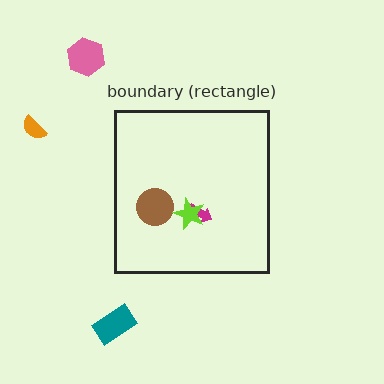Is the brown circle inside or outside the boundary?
Inside.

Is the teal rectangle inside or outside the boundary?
Outside.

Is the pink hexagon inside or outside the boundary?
Outside.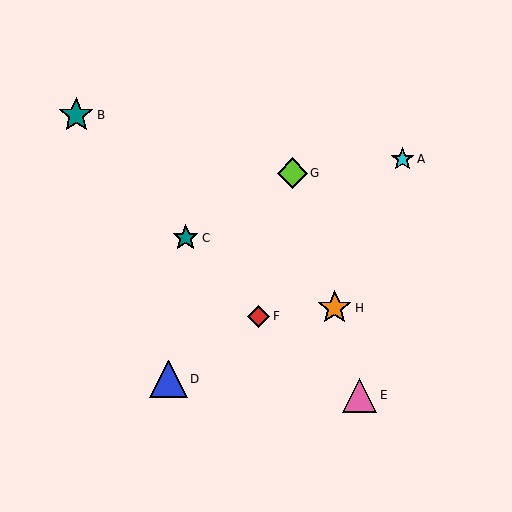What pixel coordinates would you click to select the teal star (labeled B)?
Click at (76, 115) to select the teal star B.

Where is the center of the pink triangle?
The center of the pink triangle is at (360, 395).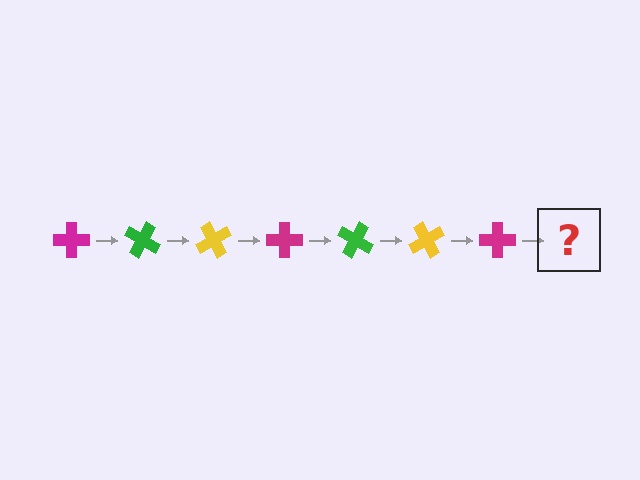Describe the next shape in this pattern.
It should be a green cross, rotated 210 degrees from the start.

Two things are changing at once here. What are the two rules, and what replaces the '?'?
The two rules are that it rotates 30 degrees each step and the color cycles through magenta, green, and yellow. The '?' should be a green cross, rotated 210 degrees from the start.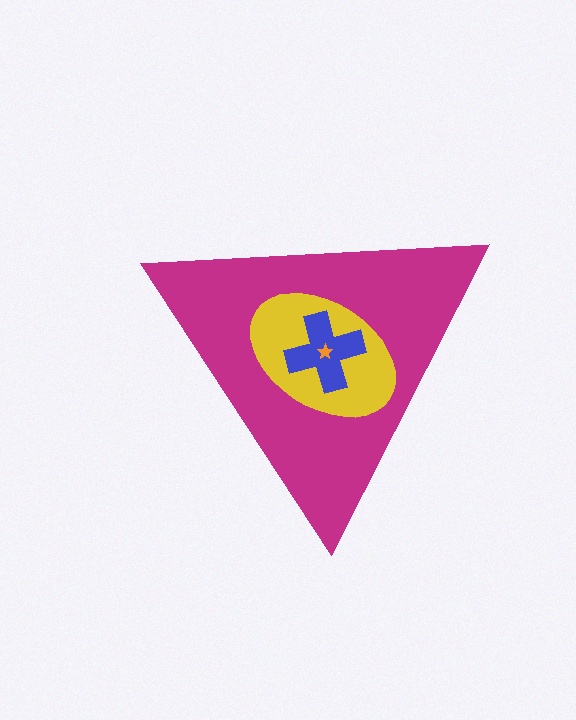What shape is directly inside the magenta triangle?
The yellow ellipse.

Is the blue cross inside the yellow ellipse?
Yes.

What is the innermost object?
The orange star.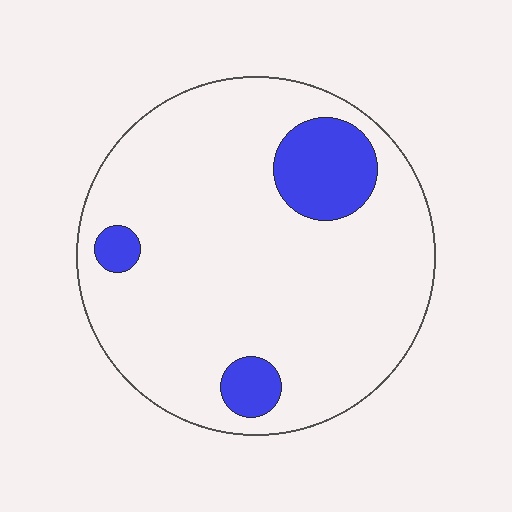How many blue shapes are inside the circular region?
3.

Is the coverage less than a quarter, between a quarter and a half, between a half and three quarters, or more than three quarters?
Less than a quarter.